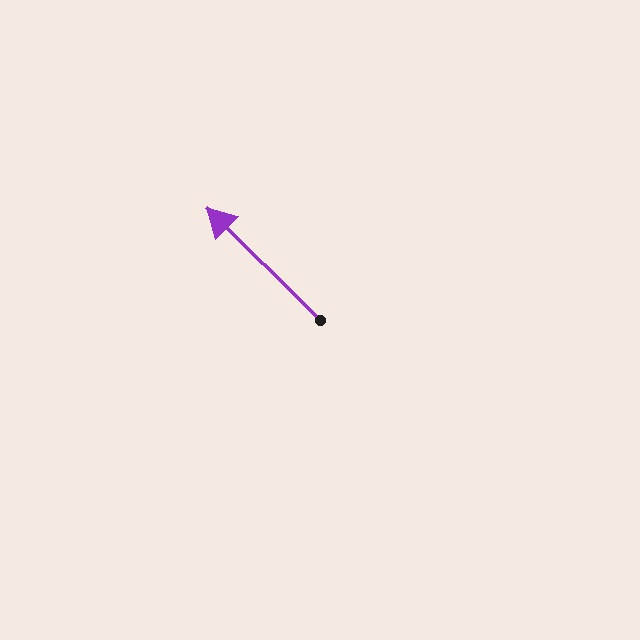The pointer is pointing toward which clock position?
Roughly 10 o'clock.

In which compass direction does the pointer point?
Northwest.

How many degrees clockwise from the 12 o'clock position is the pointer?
Approximately 315 degrees.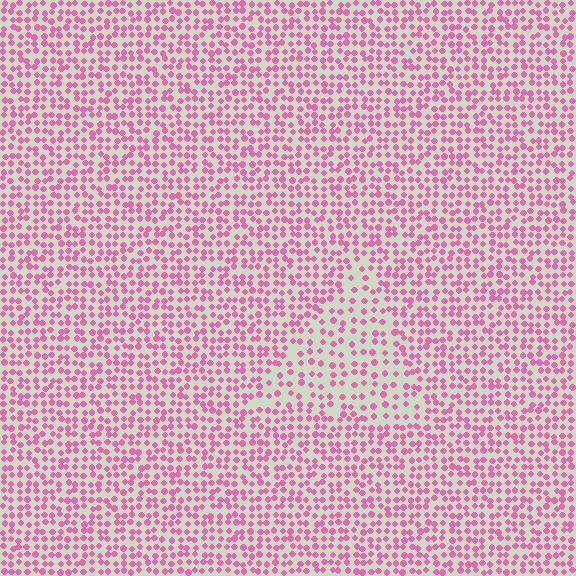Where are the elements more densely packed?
The elements are more densely packed outside the triangle boundary.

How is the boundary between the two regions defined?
The boundary is defined by a change in element density (approximately 1.7x ratio). All elements are the same color, size, and shape.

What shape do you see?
I see a triangle.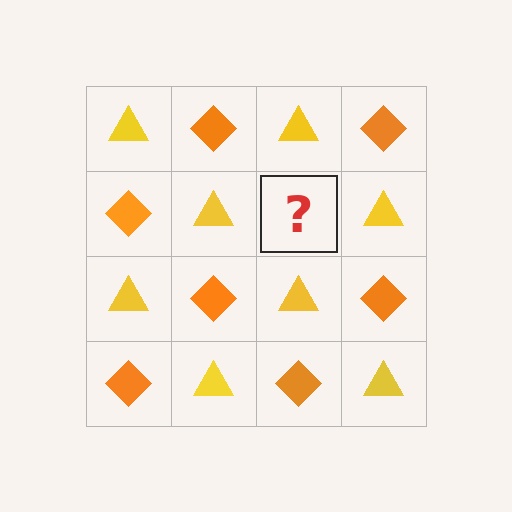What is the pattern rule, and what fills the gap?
The rule is that it alternates yellow triangle and orange diamond in a checkerboard pattern. The gap should be filled with an orange diamond.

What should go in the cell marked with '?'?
The missing cell should contain an orange diamond.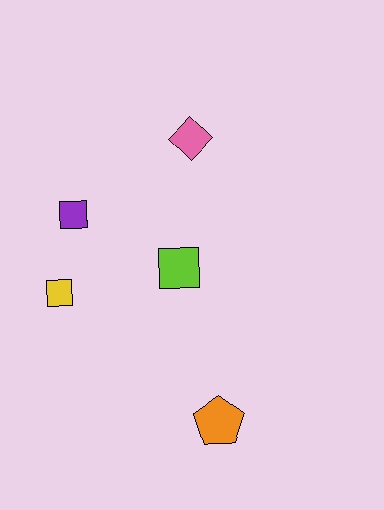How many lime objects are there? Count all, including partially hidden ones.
There is 1 lime object.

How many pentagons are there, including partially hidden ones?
There is 1 pentagon.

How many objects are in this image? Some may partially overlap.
There are 5 objects.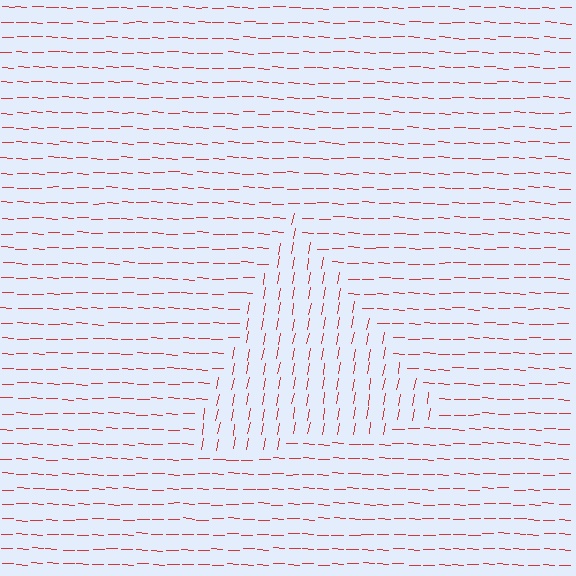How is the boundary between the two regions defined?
The boundary is defined purely by a change in line orientation (approximately 82 degrees difference). All lines are the same color and thickness.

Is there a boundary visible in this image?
Yes, there is a texture boundary formed by a change in line orientation.